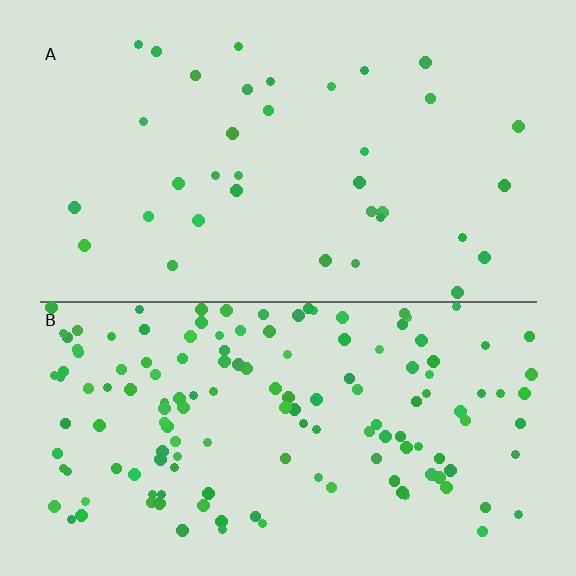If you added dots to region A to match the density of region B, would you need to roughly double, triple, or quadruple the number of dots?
Approximately quadruple.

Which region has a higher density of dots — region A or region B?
B (the bottom).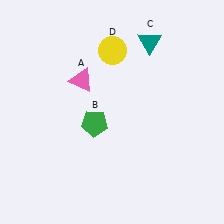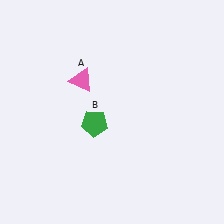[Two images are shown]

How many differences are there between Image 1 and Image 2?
There are 2 differences between the two images.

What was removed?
The yellow circle (D), the teal triangle (C) were removed in Image 2.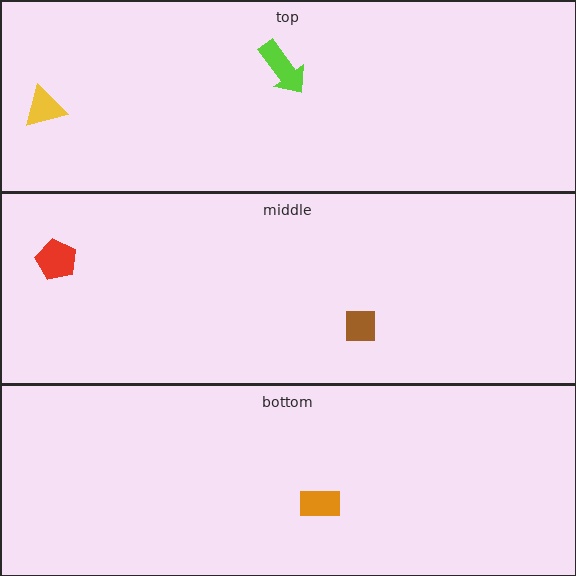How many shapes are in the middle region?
2.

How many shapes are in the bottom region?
1.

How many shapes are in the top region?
2.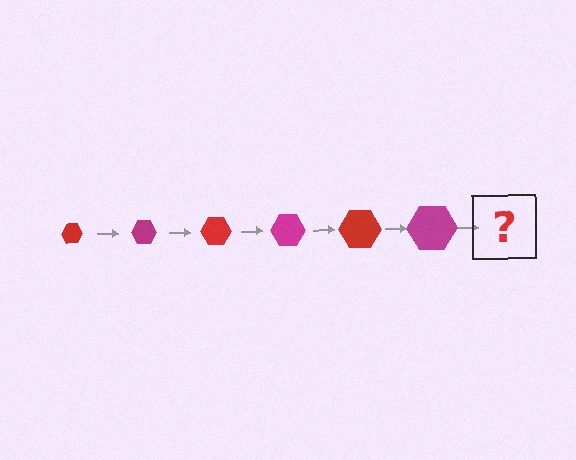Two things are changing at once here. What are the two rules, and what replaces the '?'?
The two rules are that the hexagon grows larger each step and the color cycles through red and magenta. The '?' should be a red hexagon, larger than the previous one.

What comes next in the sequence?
The next element should be a red hexagon, larger than the previous one.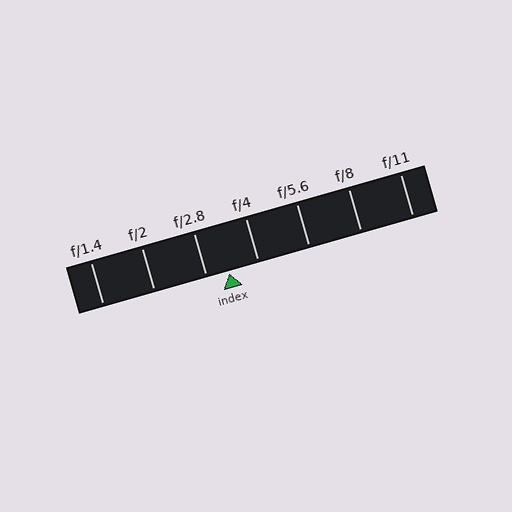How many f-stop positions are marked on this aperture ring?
There are 7 f-stop positions marked.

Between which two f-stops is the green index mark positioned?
The index mark is between f/2.8 and f/4.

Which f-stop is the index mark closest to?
The index mark is closest to f/2.8.